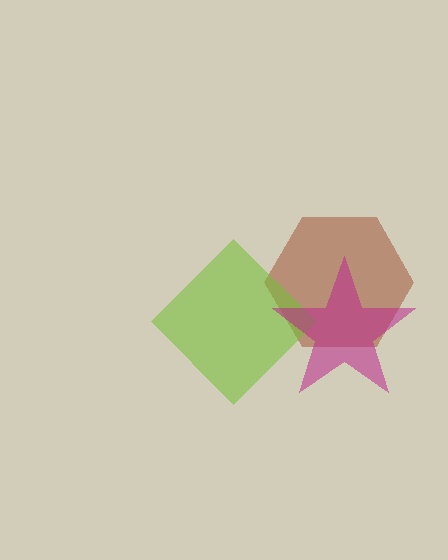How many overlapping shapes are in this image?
There are 3 overlapping shapes in the image.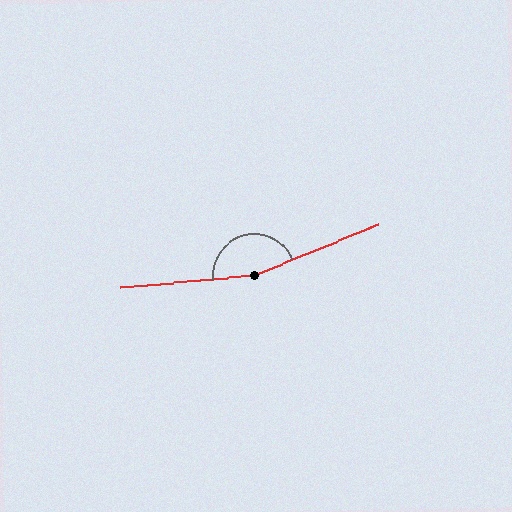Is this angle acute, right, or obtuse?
It is obtuse.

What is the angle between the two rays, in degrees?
Approximately 163 degrees.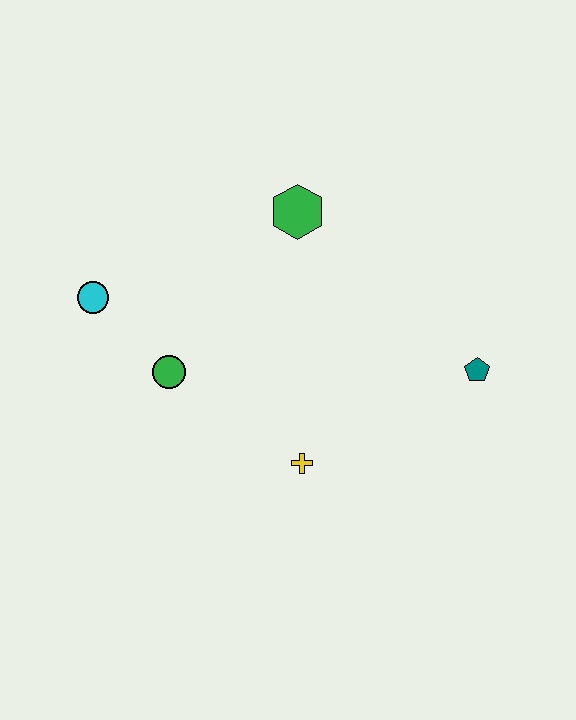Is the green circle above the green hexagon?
No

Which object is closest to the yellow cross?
The green circle is closest to the yellow cross.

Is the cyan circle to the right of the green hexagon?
No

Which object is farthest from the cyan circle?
The teal pentagon is farthest from the cyan circle.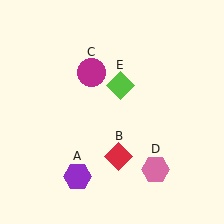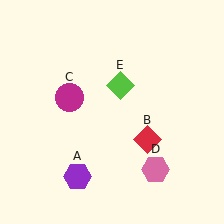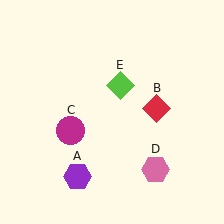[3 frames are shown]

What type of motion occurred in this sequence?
The red diamond (object B), magenta circle (object C) rotated counterclockwise around the center of the scene.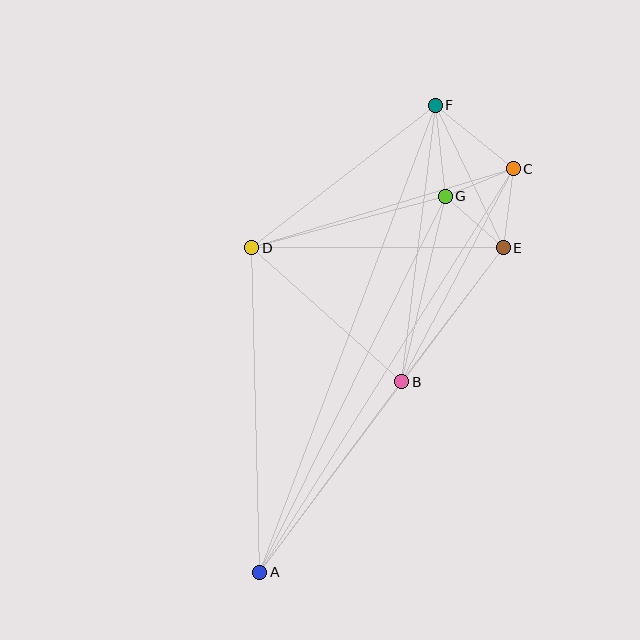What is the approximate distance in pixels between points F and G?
The distance between F and G is approximately 92 pixels.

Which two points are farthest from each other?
Points A and F are farthest from each other.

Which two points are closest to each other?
Points C and G are closest to each other.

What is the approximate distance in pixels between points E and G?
The distance between E and G is approximately 78 pixels.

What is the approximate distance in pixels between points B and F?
The distance between B and F is approximately 279 pixels.